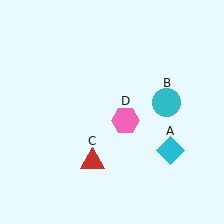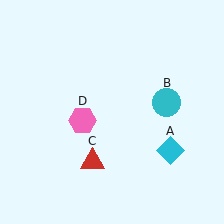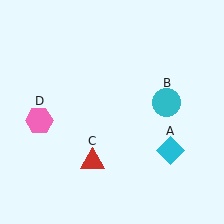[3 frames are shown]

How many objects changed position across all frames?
1 object changed position: pink hexagon (object D).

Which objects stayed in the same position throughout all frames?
Cyan diamond (object A) and cyan circle (object B) and red triangle (object C) remained stationary.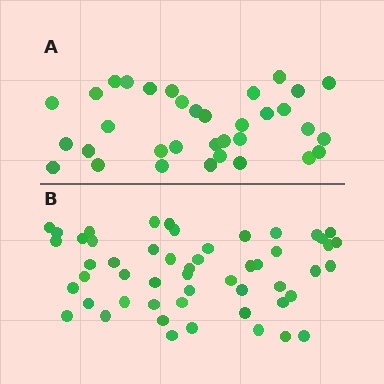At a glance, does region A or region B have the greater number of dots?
Region B (the bottom region) has more dots.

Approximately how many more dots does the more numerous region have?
Region B has approximately 20 more dots than region A.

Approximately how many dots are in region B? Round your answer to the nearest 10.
About 50 dots. (The exact count is 52, which rounds to 50.)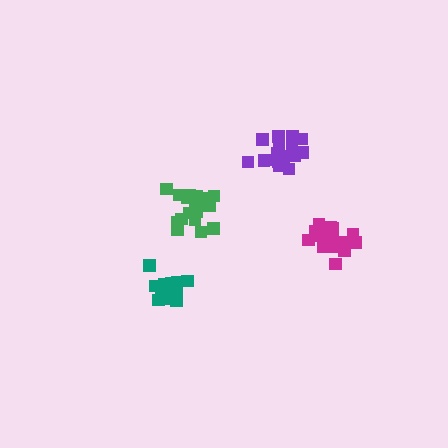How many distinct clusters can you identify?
There are 4 distinct clusters.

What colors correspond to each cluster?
The clusters are colored: teal, green, magenta, purple.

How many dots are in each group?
Group 1: 14 dots, Group 2: 20 dots, Group 3: 20 dots, Group 4: 17 dots (71 total).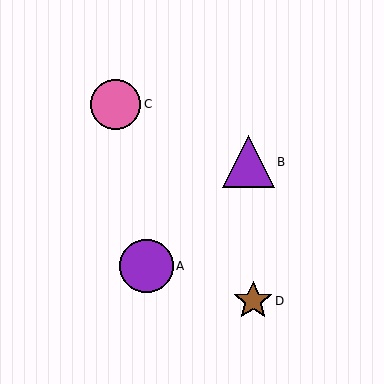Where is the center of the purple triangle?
The center of the purple triangle is at (248, 162).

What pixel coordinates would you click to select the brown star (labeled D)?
Click at (253, 301) to select the brown star D.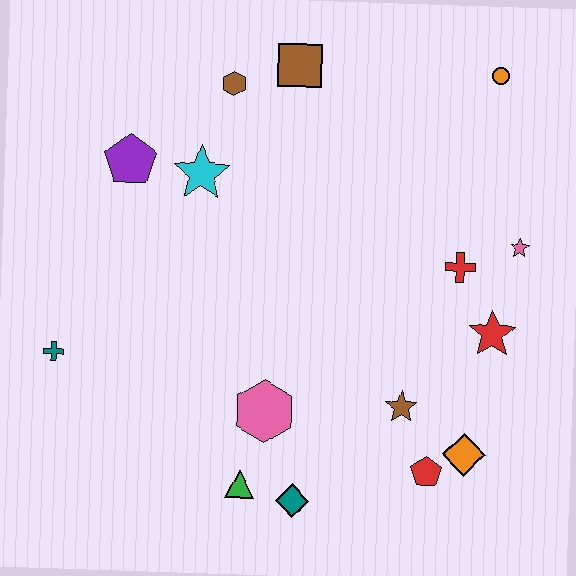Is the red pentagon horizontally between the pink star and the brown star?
Yes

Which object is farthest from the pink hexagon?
The orange circle is farthest from the pink hexagon.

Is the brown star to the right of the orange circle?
No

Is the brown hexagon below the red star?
No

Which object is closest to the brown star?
The red pentagon is closest to the brown star.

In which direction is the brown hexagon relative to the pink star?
The brown hexagon is to the left of the pink star.